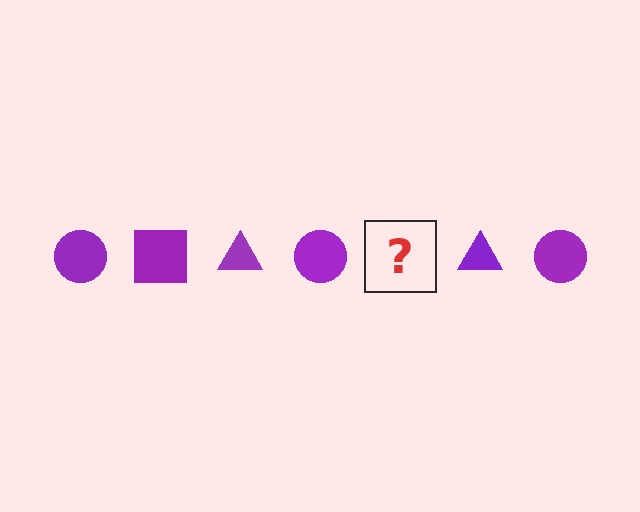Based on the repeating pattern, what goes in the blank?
The blank should be a purple square.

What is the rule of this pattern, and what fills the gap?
The rule is that the pattern cycles through circle, square, triangle shapes in purple. The gap should be filled with a purple square.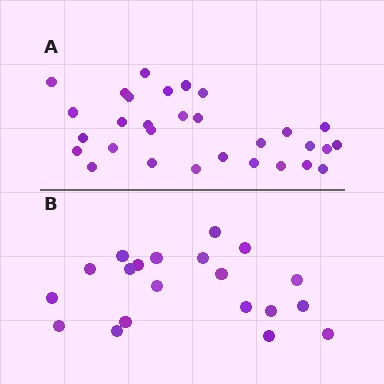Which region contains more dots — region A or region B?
Region A (the top region) has more dots.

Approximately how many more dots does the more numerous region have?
Region A has roughly 10 or so more dots than region B.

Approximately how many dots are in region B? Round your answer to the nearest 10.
About 20 dots.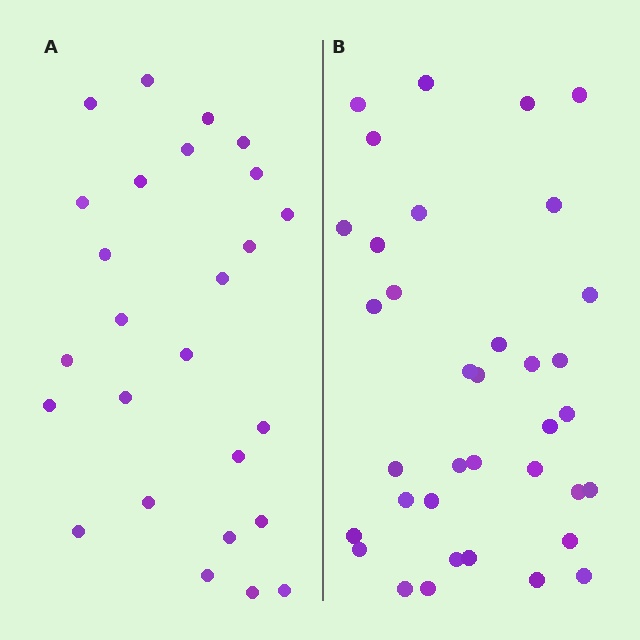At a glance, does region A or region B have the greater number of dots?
Region B (the right region) has more dots.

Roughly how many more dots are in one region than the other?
Region B has roughly 10 or so more dots than region A.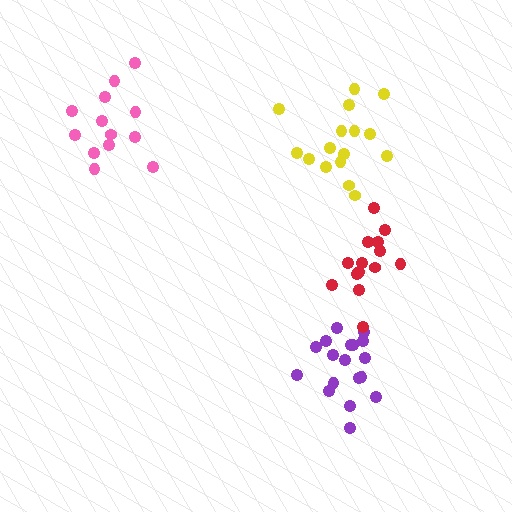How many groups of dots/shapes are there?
There are 4 groups.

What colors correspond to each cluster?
The clusters are colored: pink, yellow, purple, red.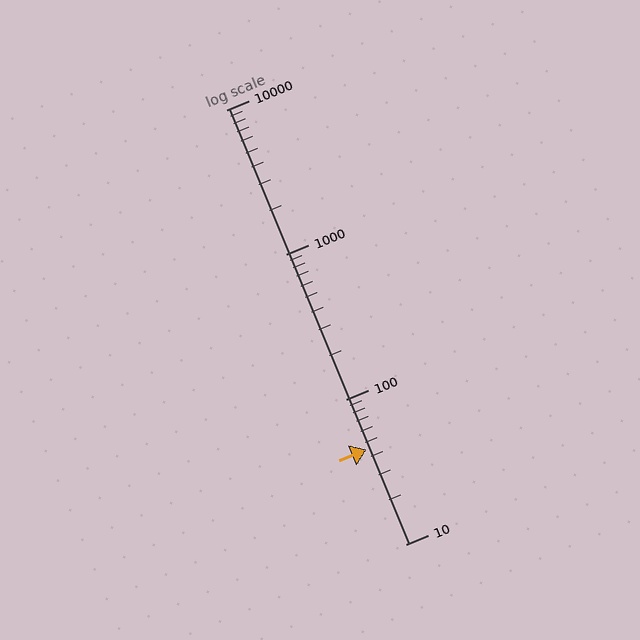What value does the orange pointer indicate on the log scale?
The pointer indicates approximately 45.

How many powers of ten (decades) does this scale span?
The scale spans 3 decades, from 10 to 10000.